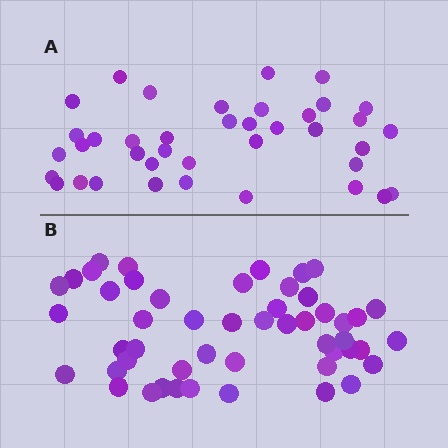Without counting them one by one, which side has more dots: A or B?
Region B (the bottom region) has more dots.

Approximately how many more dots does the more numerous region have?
Region B has roughly 12 or so more dots than region A.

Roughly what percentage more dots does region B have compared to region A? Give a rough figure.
About 30% more.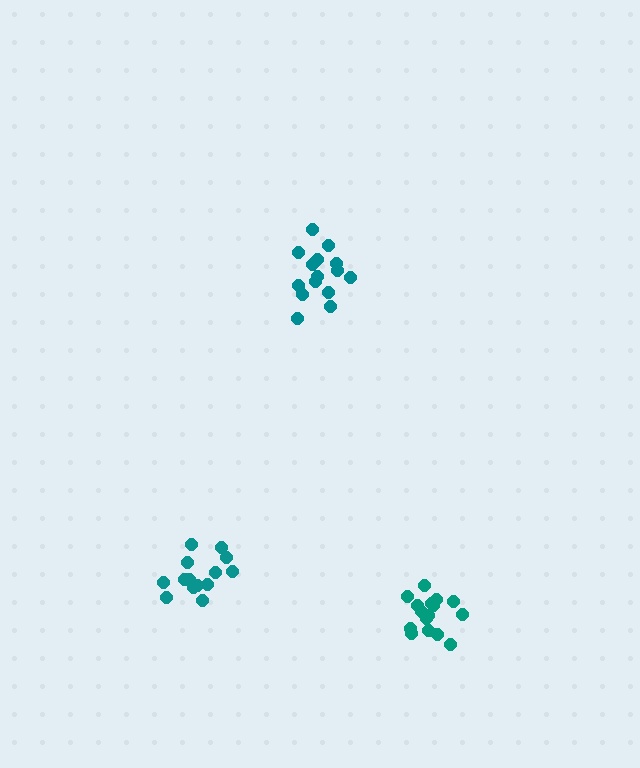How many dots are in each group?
Group 1: 15 dots, Group 2: 16 dots, Group 3: 14 dots (45 total).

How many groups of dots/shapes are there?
There are 3 groups.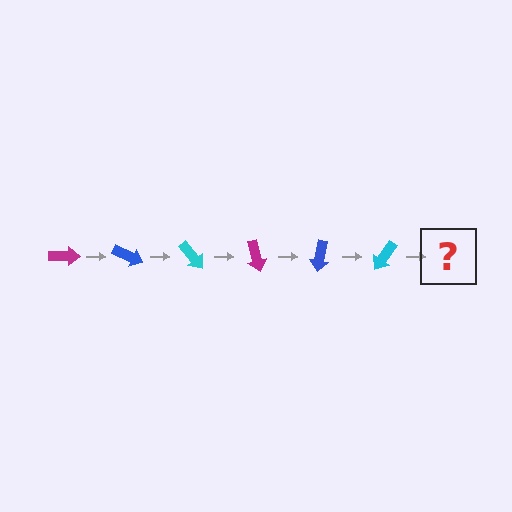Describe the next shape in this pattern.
It should be a magenta arrow, rotated 150 degrees from the start.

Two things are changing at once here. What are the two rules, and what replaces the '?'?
The two rules are that it rotates 25 degrees each step and the color cycles through magenta, blue, and cyan. The '?' should be a magenta arrow, rotated 150 degrees from the start.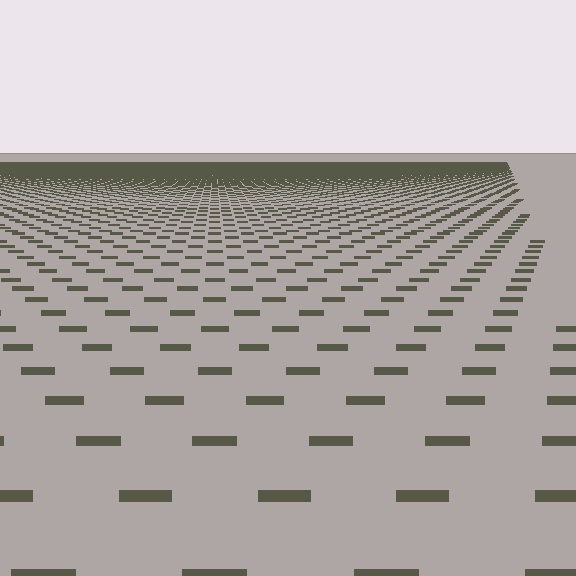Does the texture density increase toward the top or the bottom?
Density increases toward the top.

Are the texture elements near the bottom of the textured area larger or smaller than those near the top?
Larger. Near the bottom, elements are closer to the viewer and appear at a bigger on-screen size.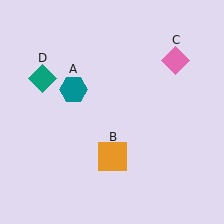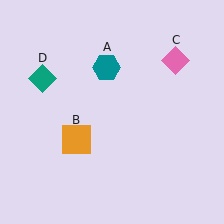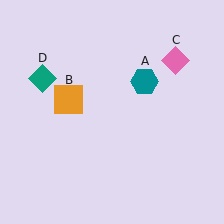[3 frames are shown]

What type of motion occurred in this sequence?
The teal hexagon (object A), orange square (object B) rotated clockwise around the center of the scene.